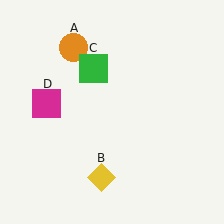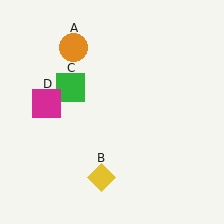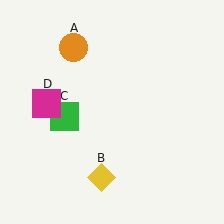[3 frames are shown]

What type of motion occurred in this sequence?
The green square (object C) rotated counterclockwise around the center of the scene.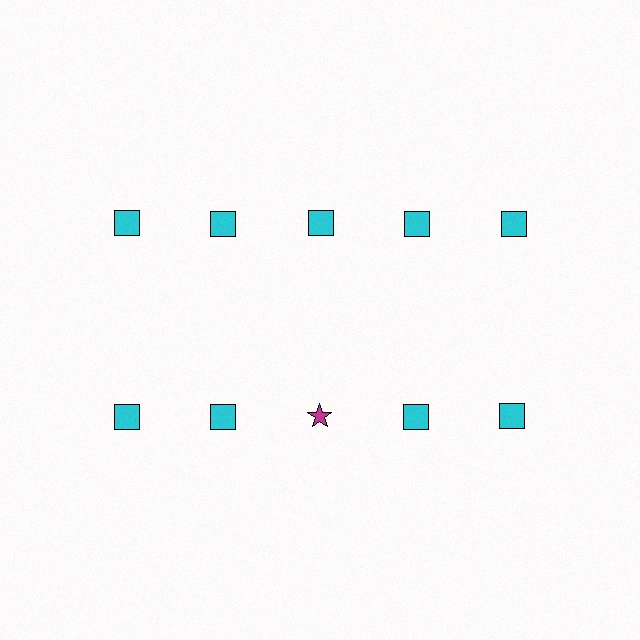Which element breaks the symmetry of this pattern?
The magenta star in the second row, center column breaks the symmetry. All other shapes are cyan squares.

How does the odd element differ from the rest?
It differs in both color (magenta instead of cyan) and shape (star instead of square).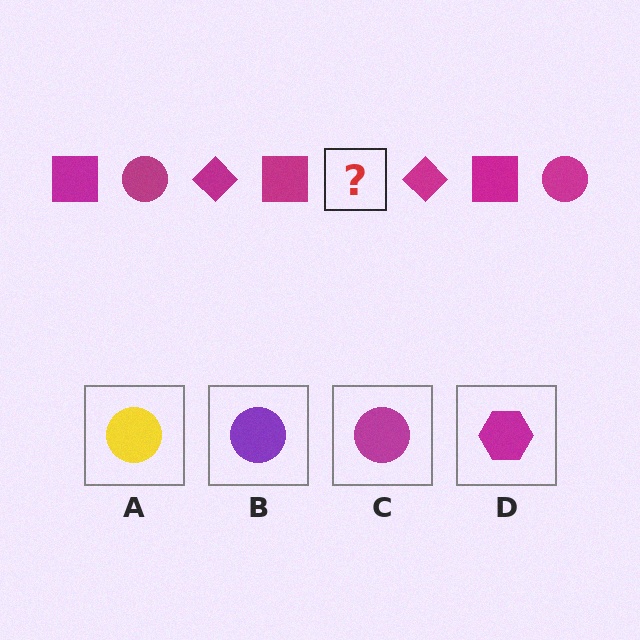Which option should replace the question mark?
Option C.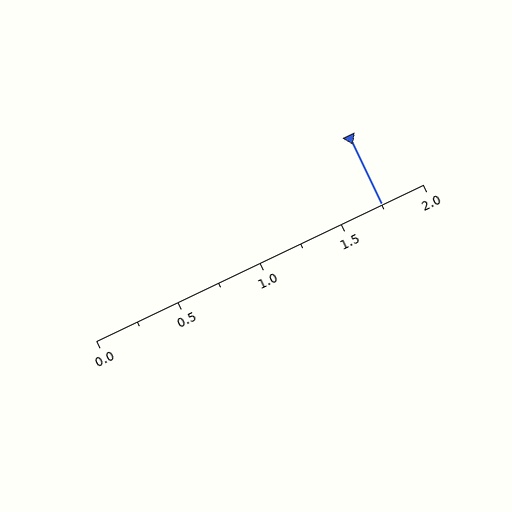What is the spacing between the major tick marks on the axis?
The major ticks are spaced 0.5 apart.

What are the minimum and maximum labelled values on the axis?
The axis runs from 0.0 to 2.0.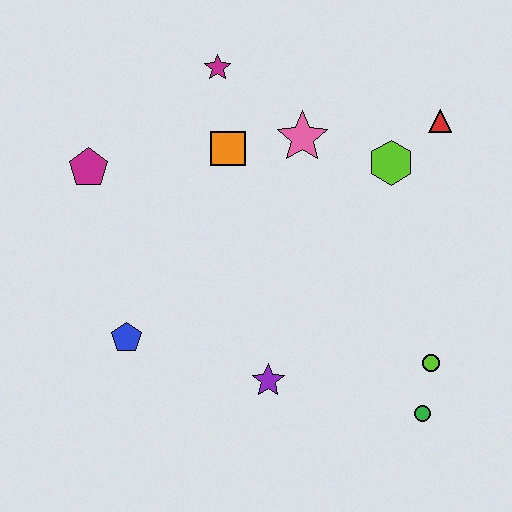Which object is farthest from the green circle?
The magenta pentagon is farthest from the green circle.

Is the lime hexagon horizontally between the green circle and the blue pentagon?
Yes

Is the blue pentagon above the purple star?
Yes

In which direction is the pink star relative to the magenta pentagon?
The pink star is to the right of the magenta pentagon.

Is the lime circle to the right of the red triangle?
No